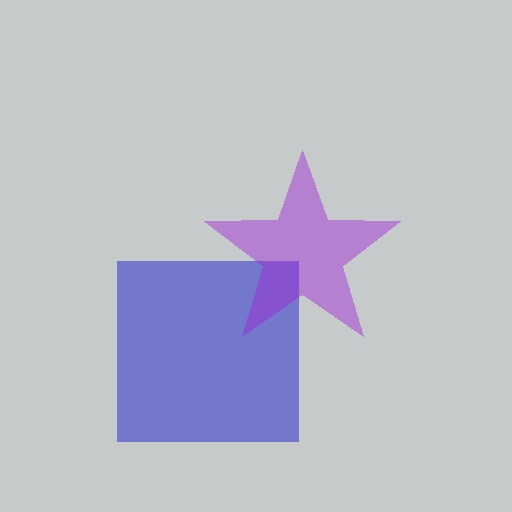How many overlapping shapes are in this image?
There are 2 overlapping shapes in the image.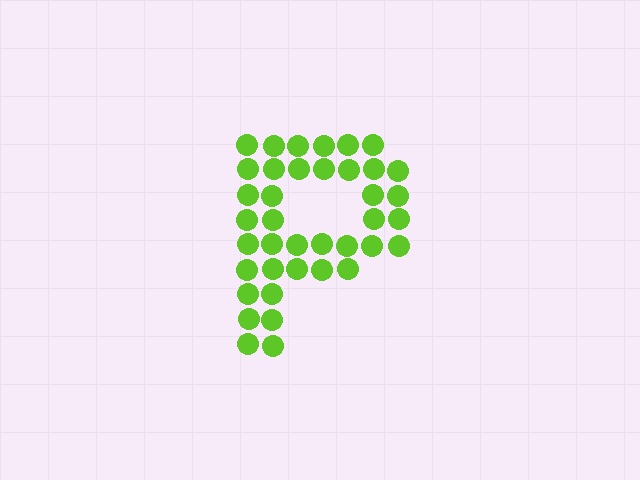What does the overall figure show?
The overall figure shows the letter P.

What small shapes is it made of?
It is made of small circles.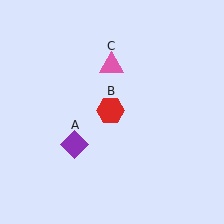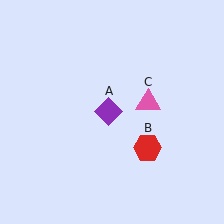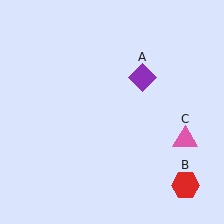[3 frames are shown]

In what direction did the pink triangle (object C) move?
The pink triangle (object C) moved down and to the right.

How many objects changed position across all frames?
3 objects changed position: purple diamond (object A), red hexagon (object B), pink triangle (object C).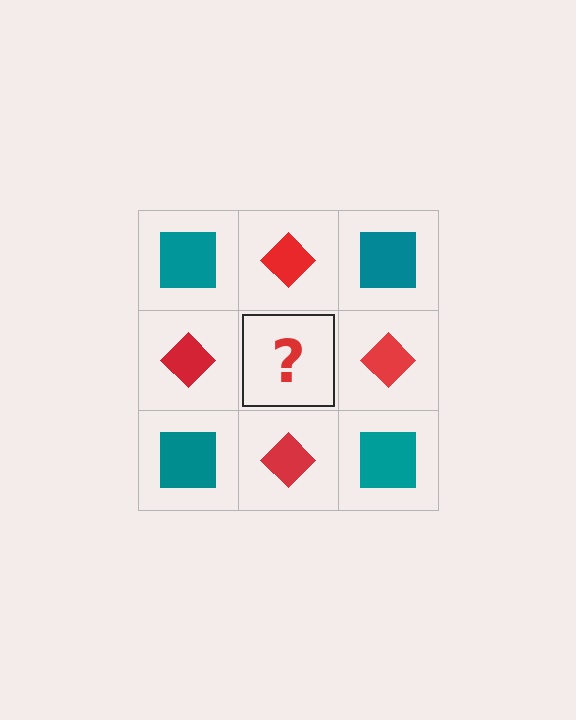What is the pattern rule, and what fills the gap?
The rule is that it alternates teal square and red diamond in a checkerboard pattern. The gap should be filled with a teal square.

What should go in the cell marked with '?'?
The missing cell should contain a teal square.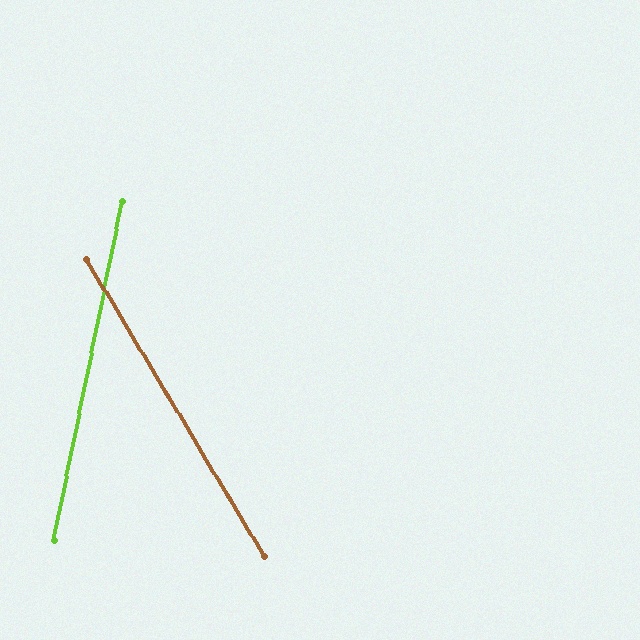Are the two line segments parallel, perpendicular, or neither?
Neither parallel nor perpendicular — they differ by about 42°.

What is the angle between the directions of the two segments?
Approximately 42 degrees.